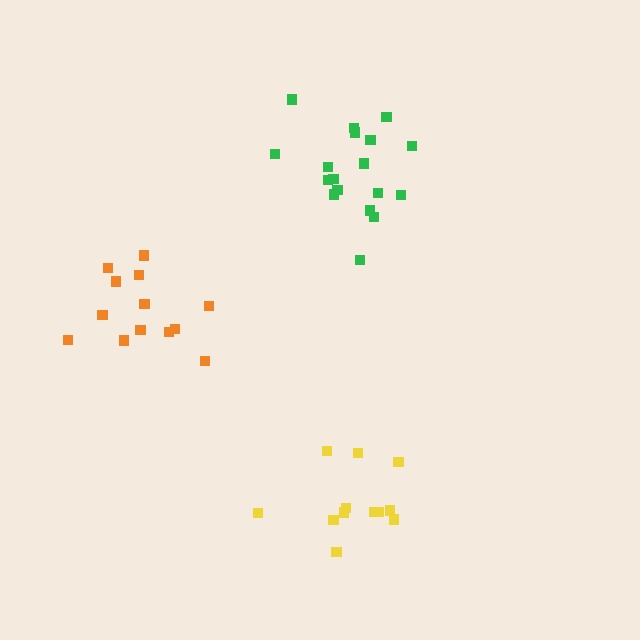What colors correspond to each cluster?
The clusters are colored: green, orange, yellow.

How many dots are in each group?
Group 1: 18 dots, Group 2: 13 dots, Group 3: 12 dots (43 total).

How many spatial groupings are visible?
There are 3 spatial groupings.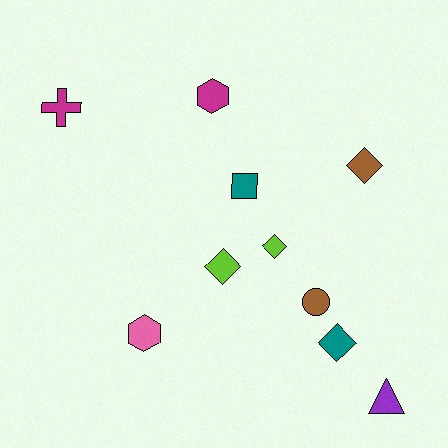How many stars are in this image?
There are no stars.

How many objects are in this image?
There are 10 objects.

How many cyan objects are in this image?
There are no cyan objects.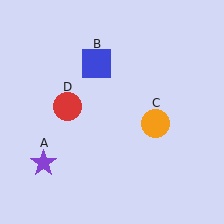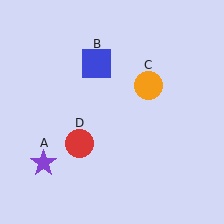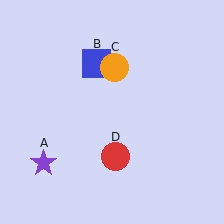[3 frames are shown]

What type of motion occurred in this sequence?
The orange circle (object C), red circle (object D) rotated counterclockwise around the center of the scene.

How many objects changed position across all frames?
2 objects changed position: orange circle (object C), red circle (object D).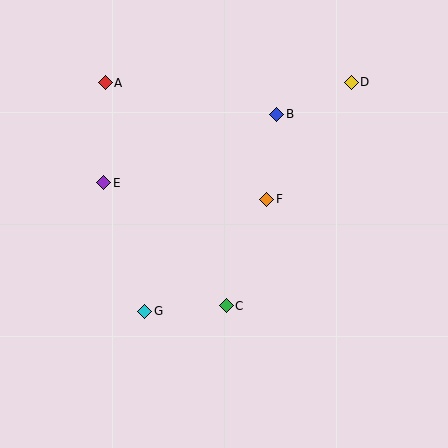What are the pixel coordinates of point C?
Point C is at (226, 306).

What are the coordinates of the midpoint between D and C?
The midpoint between D and C is at (289, 194).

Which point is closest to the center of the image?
Point F at (267, 199) is closest to the center.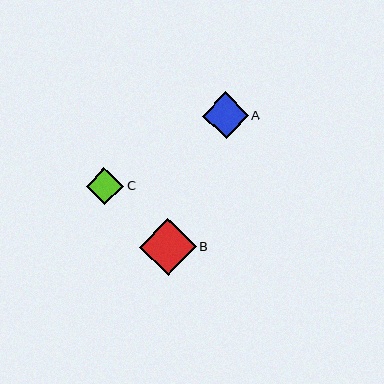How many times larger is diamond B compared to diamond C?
Diamond B is approximately 1.5 times the size of diamond C.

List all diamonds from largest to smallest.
From largest to smallest: B, A, C.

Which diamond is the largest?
Diamond B is the largest with a size of approximately 57 pixels.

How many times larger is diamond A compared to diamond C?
Diamond A is approximately 1.2 times the size of diamond C.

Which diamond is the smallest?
Diamond C is the smallest with a size of approximately 37 pixels.